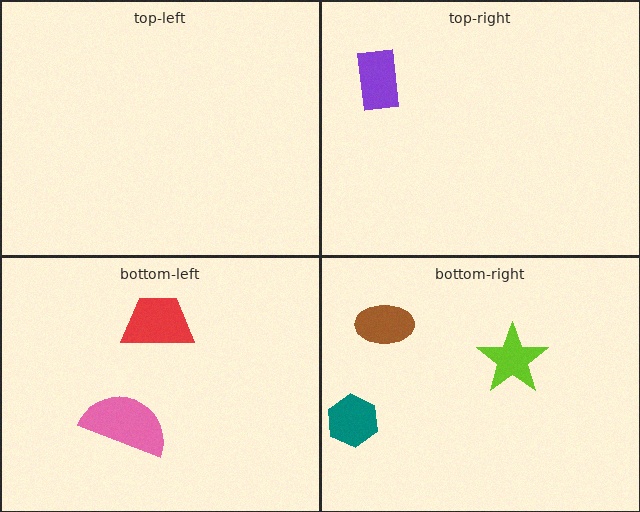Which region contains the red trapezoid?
The bottom-left region.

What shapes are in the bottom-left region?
The pink semicircle, the red trapezoid.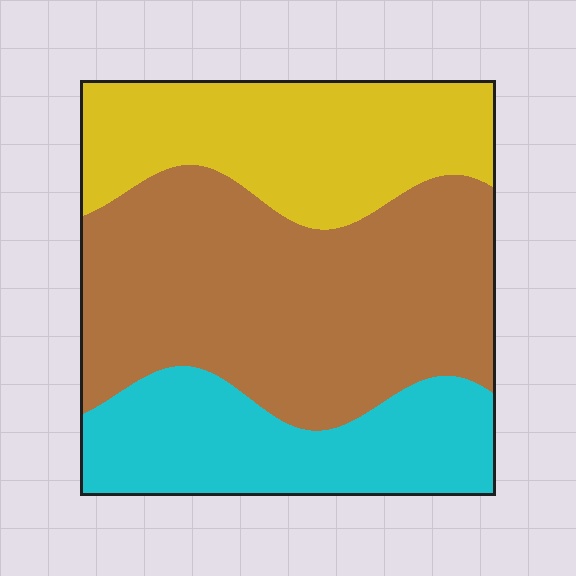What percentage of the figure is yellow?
Yellow covers about 30% of the figure.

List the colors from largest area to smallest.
From largest to smallest: brown, yellow, cyan.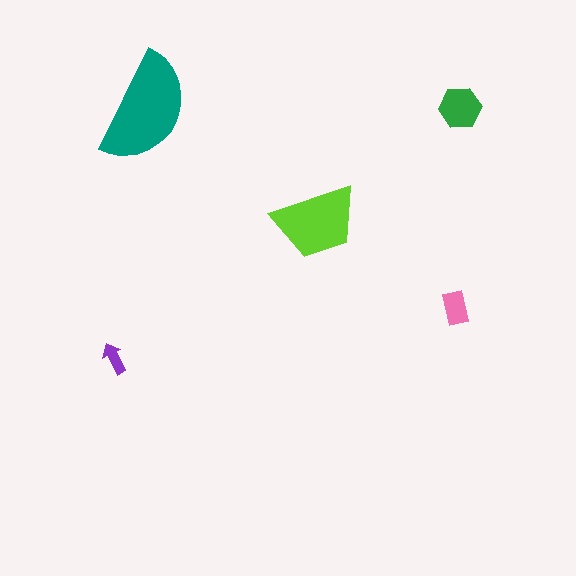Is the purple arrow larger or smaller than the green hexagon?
Smaller.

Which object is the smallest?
The purple arrow.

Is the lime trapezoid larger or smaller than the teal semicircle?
Smaller.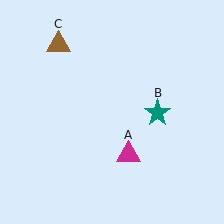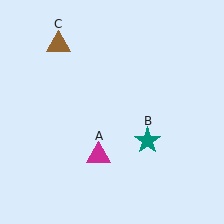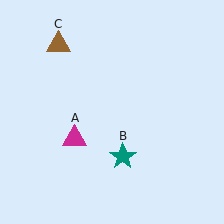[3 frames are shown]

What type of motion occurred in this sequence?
The magenta triangle (object A), teal star (object B) rotated clockwise around the center of the scene.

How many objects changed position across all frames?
2 objects changed position: magenta triangle (object A), teal star (object B).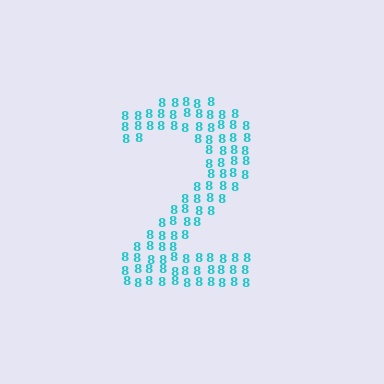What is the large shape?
The large shape is the digit 2.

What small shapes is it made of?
It is made of small digit 8's.